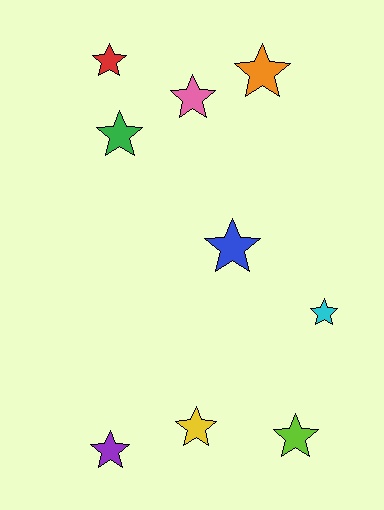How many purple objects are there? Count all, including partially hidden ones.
There is 1 purple object.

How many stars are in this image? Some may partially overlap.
There are 9 stars.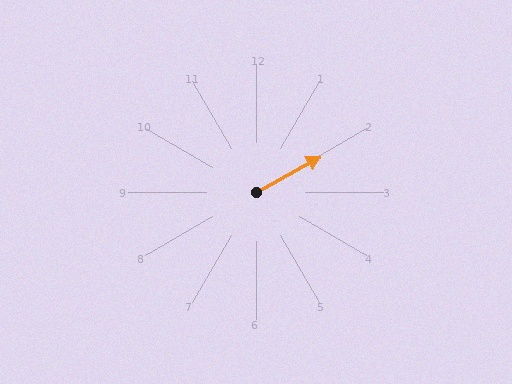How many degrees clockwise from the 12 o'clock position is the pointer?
Approximately 61 degrees.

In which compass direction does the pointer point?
Northeast.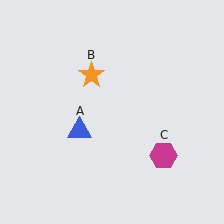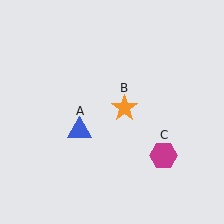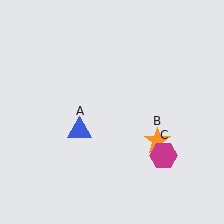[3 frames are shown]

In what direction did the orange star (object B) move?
The orange star (object B) moved down and to the right.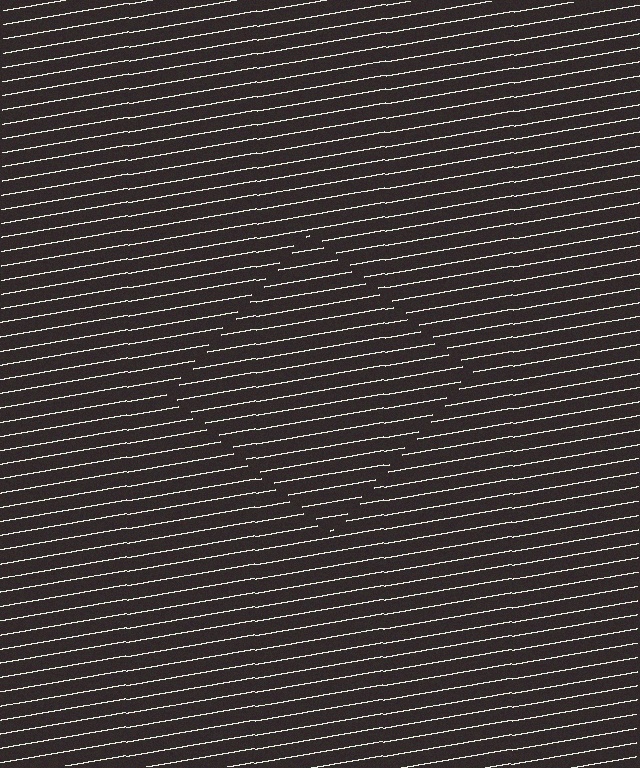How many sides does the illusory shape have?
4 sides — the line-ends trace a square.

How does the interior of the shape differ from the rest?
The interior of the shape contains the same grating, shifted by half a period — the contour is defined by the phase discontinuity where line-ends from the inner and outer gratings abut.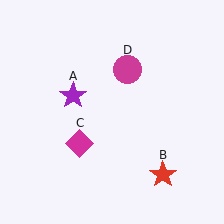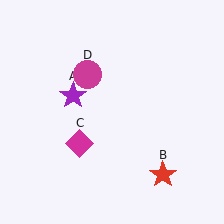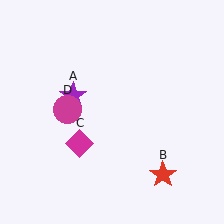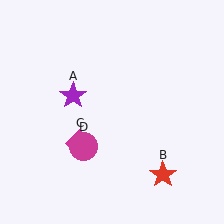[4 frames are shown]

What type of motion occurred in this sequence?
The magenta circle (object D) rotated counterclockwise around the center of the scene.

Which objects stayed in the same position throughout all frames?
Purple star (object A) and red star (object B) and magenta diamond (object C) remained stationary.